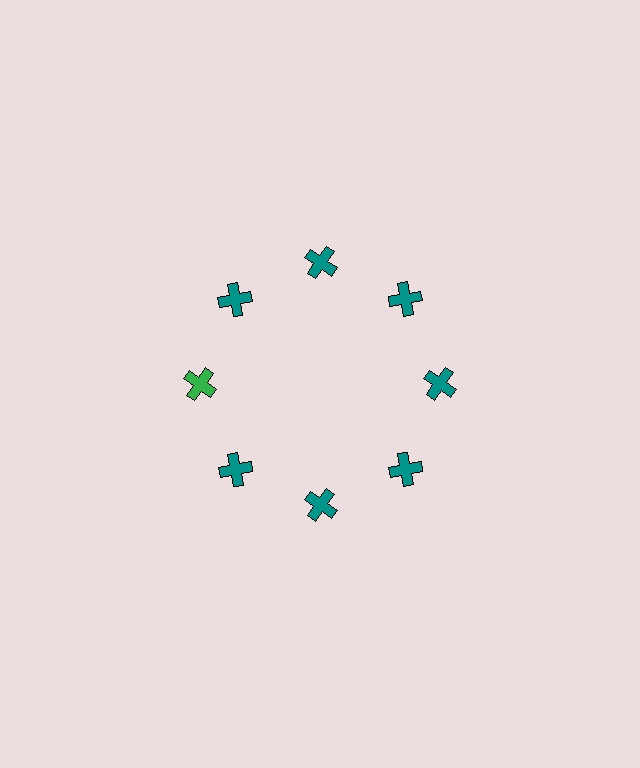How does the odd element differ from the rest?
It has a different color: green instead of teal.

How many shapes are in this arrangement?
There are 8 shapes arranged in a ring pattern.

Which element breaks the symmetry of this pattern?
The green cross at roughly the 9 o'clock position breaks the symmetry. All other shapes are teal crosses.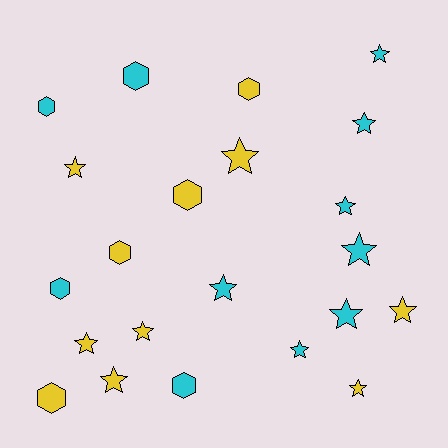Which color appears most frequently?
Cyan, with 11 objects.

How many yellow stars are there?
There are 7 yellow stars.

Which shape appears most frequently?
Star, with 14 objects.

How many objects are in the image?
There are 22 objects.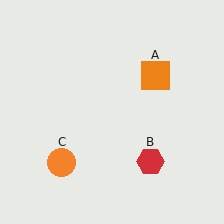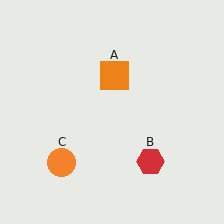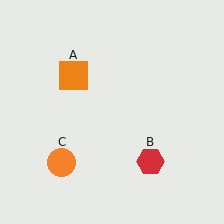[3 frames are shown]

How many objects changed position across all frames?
1 object changed position: orange square (object A).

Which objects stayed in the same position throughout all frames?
Red hexagon (object B) and orange circle (object C) remained stationary.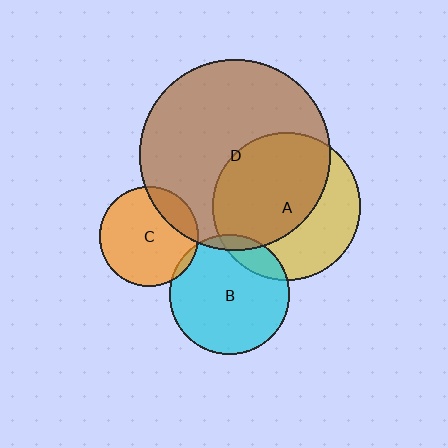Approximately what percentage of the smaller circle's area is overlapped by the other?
Approximately 5%.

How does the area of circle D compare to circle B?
Approximately 2.5 times.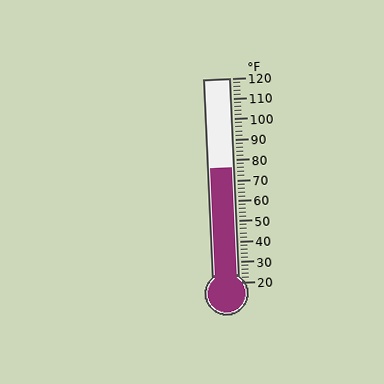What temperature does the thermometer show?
The thermometer shows approximately 76°F.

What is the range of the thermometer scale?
The thermometer scale ranges from 20°F to 120°F.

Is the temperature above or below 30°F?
The temperature is above 30°F.